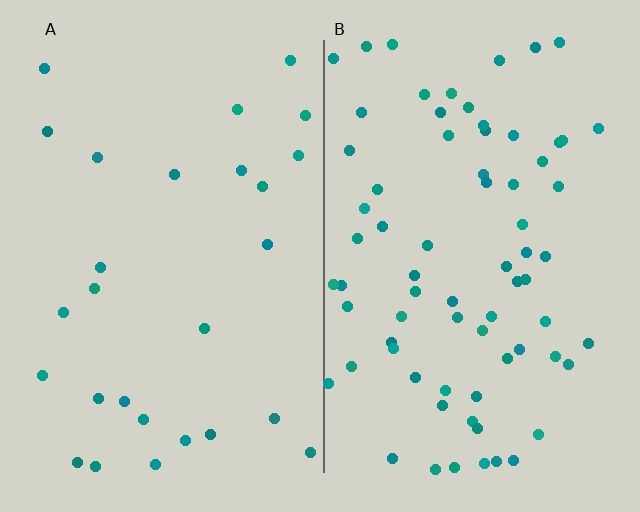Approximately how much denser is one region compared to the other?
Approximately 2.7× — region B over region A.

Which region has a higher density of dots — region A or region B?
B (the right).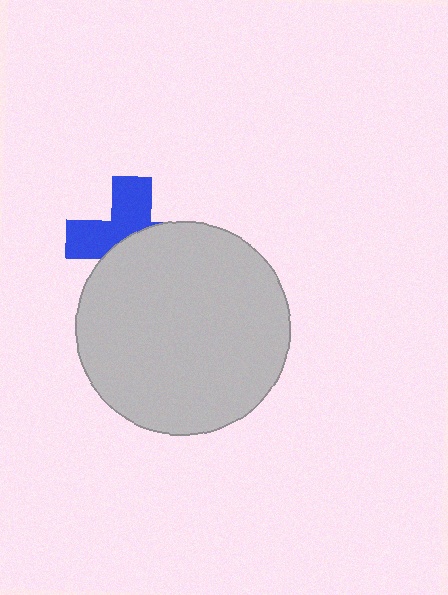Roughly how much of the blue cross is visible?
About half of it is visible (roughly 48%).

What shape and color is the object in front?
The object in front is a light gray circle.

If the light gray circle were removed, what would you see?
You would see the complete blue cross.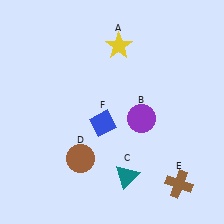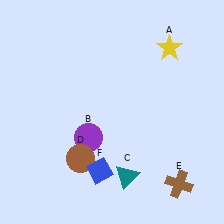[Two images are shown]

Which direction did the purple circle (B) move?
The purple circle (B) moved left.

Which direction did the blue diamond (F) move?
The blue diamond (F) moved down.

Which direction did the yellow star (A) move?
The yellow star (A) moved right.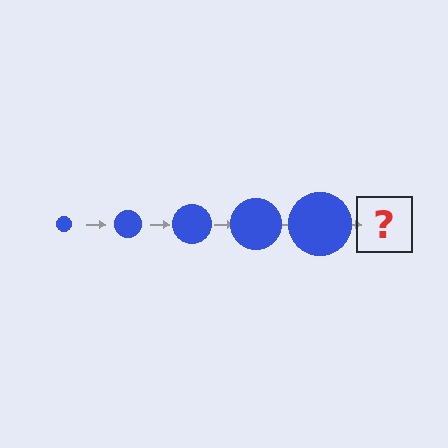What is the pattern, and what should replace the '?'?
The pattern is that the circle gets progressively larger each step. The '?' should be a blue circle, larger than the previous one.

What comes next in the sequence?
The next element should be a blue circle, larger than the previous one.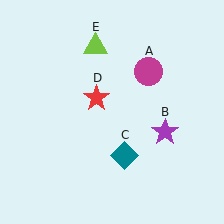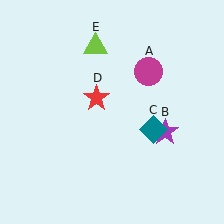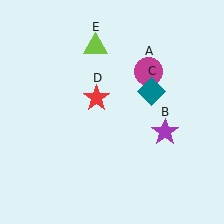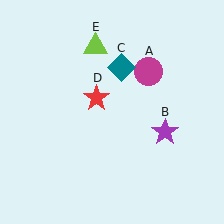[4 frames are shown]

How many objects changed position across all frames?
1 object changed position: teal diamond (object C).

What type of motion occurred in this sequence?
The teal diamond (object C) rotated counterclockwise around the center of the scene.